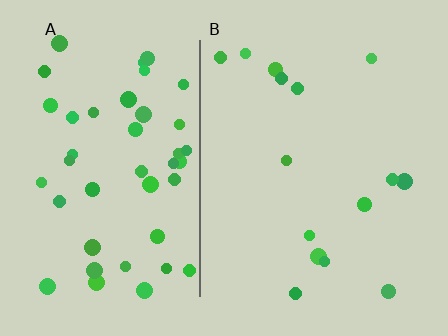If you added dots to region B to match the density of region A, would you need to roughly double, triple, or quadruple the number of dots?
Approximately triple.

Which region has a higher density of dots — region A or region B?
A (the left).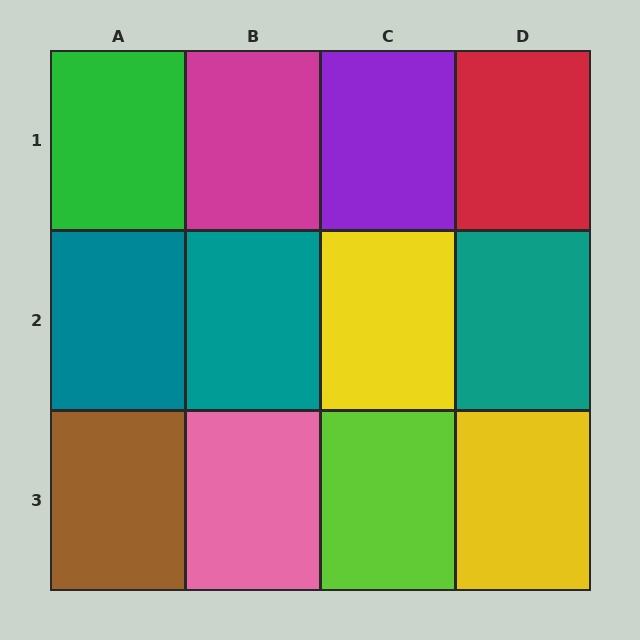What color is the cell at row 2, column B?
Teal.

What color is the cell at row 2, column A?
Teal.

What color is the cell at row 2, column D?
Teal.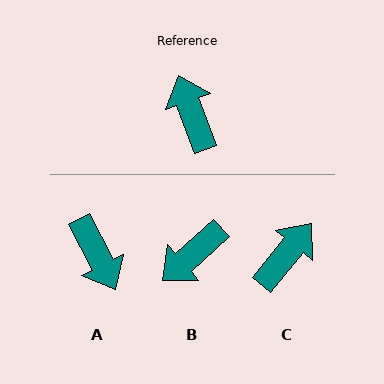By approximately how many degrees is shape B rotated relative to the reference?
Approximately 111 degrees counter-clockwise.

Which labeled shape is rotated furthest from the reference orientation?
A, about 173 degrees away.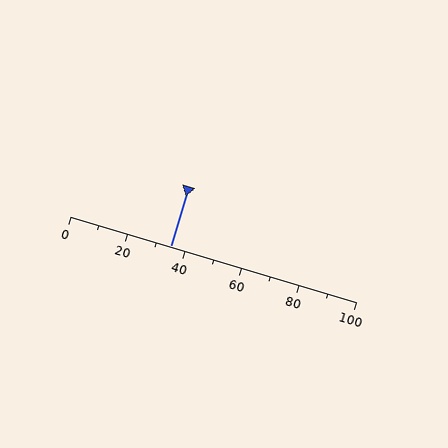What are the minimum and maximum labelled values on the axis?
The axis runs from 0 to 100.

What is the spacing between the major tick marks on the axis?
The major ticks are spaced 20 apart.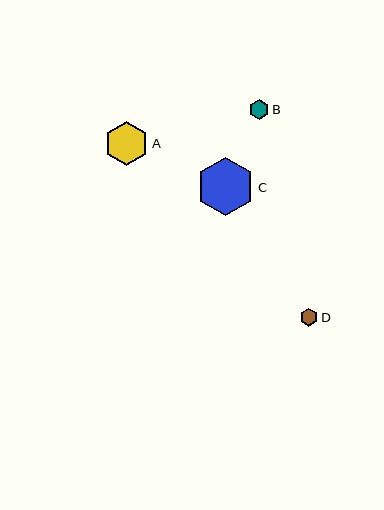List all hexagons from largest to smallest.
From largest to smallest: C, A, B, D.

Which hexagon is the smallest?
Hexagon D is the smallest with a size of approximately 18 pixels.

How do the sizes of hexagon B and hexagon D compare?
Hexagon B and hexagon D are approximately the same size.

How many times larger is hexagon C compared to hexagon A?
Hexagon C is approximately 1.3 times the size of hexagon A.